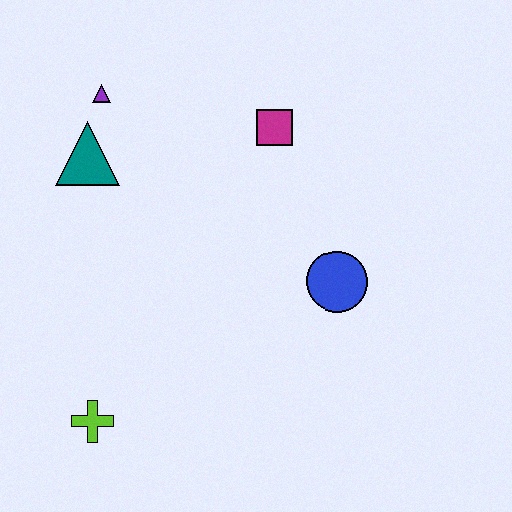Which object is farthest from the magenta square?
The lime cross is farthest from the magenta square.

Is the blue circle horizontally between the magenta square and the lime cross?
No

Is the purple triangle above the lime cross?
Yes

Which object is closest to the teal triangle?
The purple triangle is closest to the teal triangle.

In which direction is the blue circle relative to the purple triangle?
The blue circle is to the right of the purple triangle.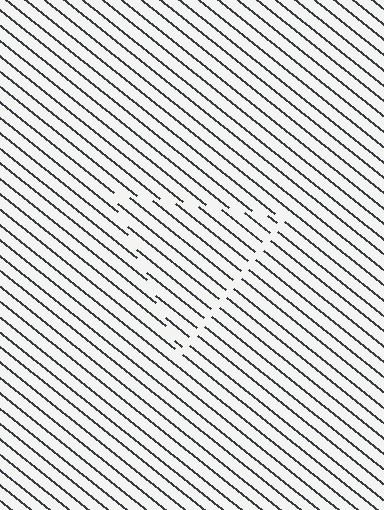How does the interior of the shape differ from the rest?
The interior of the shape contains the same grating, shifted by half a period — the contour is defined by the phase discontinuity where line-ends from the inner and outer gratings abut.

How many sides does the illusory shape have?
3 sides — the line-ends trace a triangle.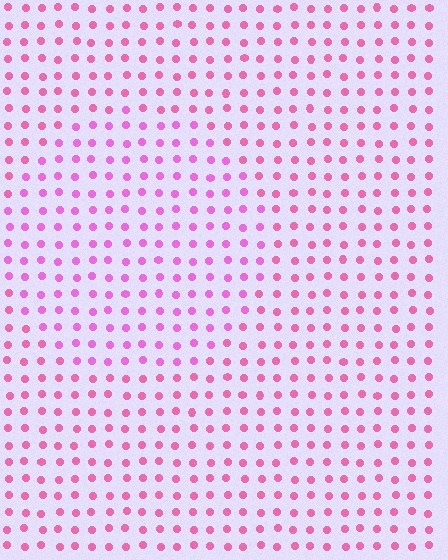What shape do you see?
I see a circle.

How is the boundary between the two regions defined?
The boundary is defined purely by a slight shift in hue (about 21 degrees). Spacing, size, and orientation are identical on both sides.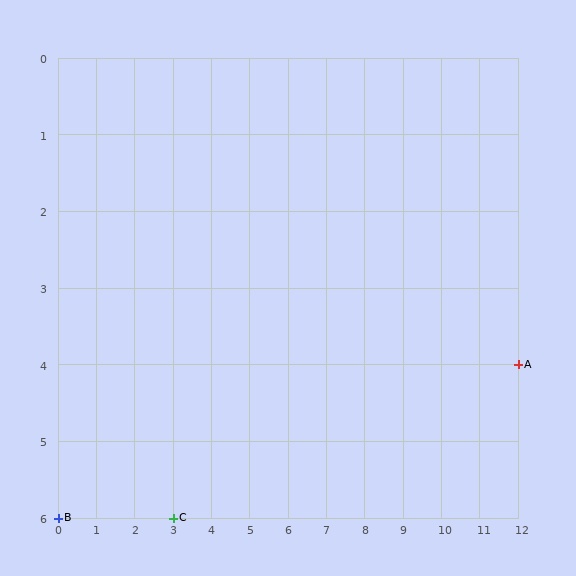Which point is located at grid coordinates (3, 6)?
Point C is at (3, 6).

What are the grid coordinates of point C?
Point C is at grid coordinates (3, 6).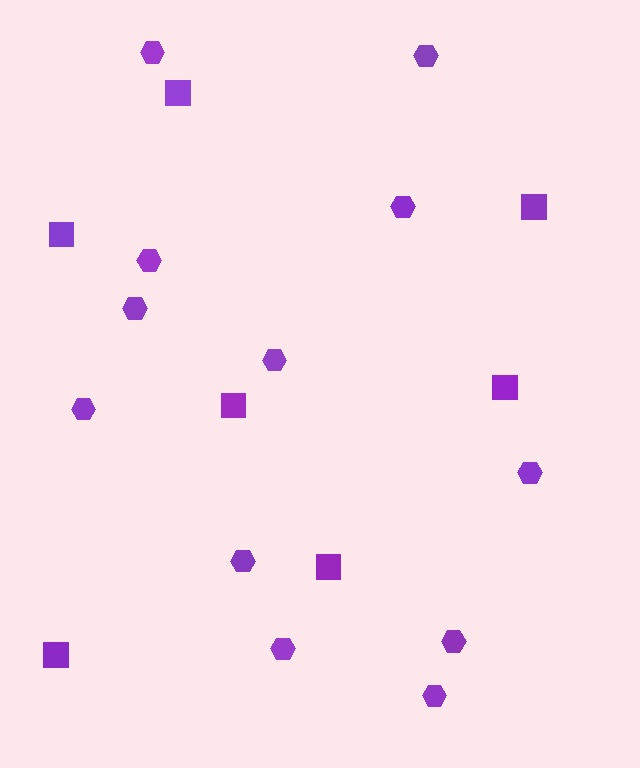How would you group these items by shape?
There are 2 groups: one group of squares (7) and one group of hexagons (12).